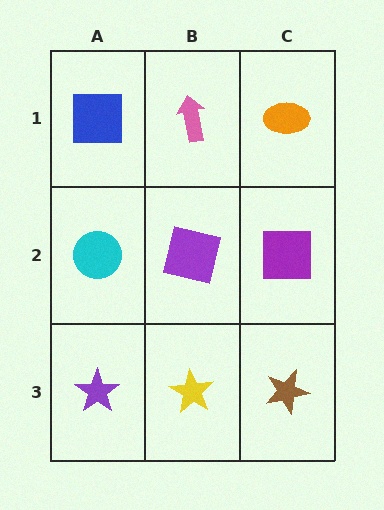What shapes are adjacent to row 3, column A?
A cyan circle (row 2, column A), a yellow star (row 3, column B).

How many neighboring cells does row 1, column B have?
3.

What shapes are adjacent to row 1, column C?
A purple square (row 2, column C), a pink arrow (row 1, column B).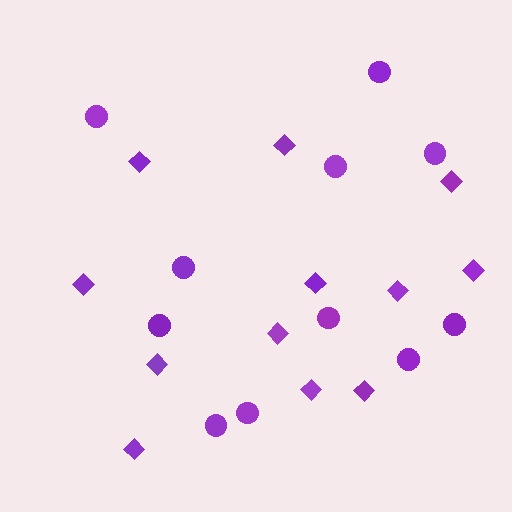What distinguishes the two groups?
There are 2 groups: one group of diamonds (12) and one group of circles (11).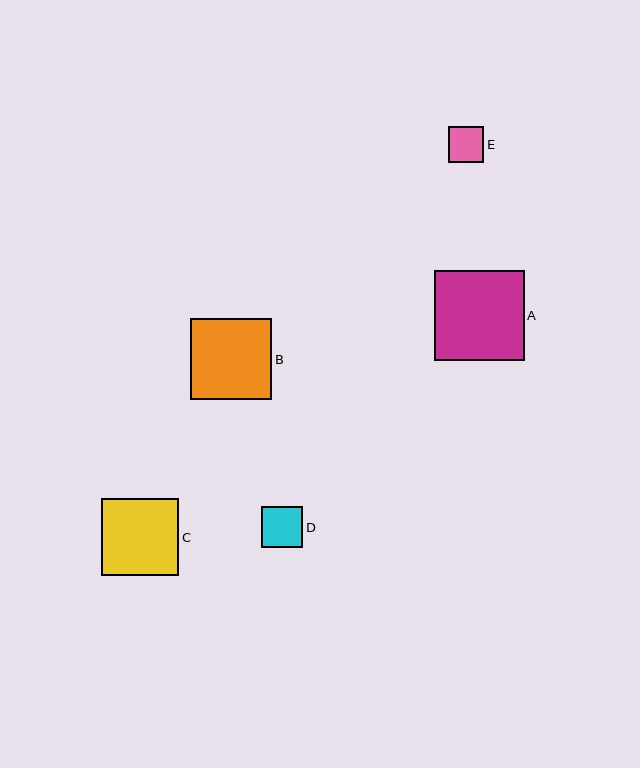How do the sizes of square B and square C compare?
Square B and square C are approximately the same size.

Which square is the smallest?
Square E is the smallest with a size of approximately 36 pixels.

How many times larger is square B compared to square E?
Square B is approximately 2.3 times the size of square E.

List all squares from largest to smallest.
From largest to smallest: A, B, C, D, E.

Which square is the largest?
Square A is the largest with a size of approximately 90 pixels.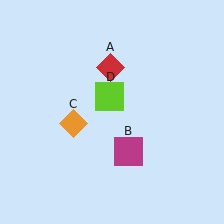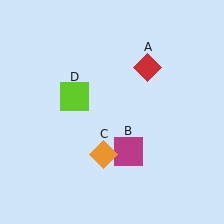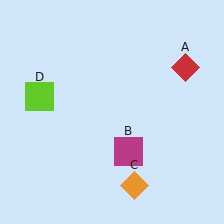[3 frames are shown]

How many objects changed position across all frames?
3 objects changed position: red diamond (object A), orange diamond (object C), lime square (object D).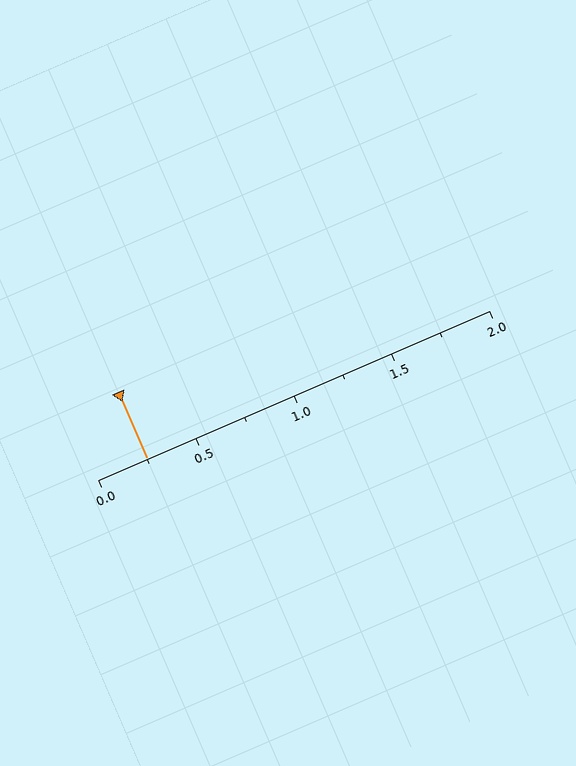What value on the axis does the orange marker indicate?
The marker indicates approximately 0.25.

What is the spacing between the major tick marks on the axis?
The major ticks are spaced 0.5 apart.